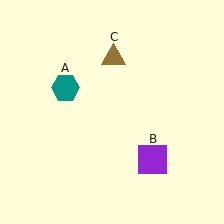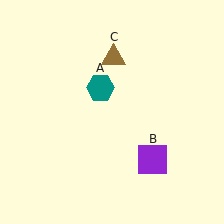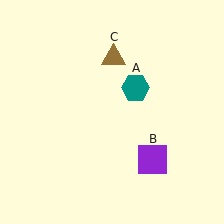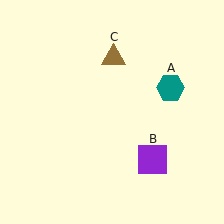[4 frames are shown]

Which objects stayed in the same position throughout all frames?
Purple square (object B) and brown triangle (object C) remained stationary.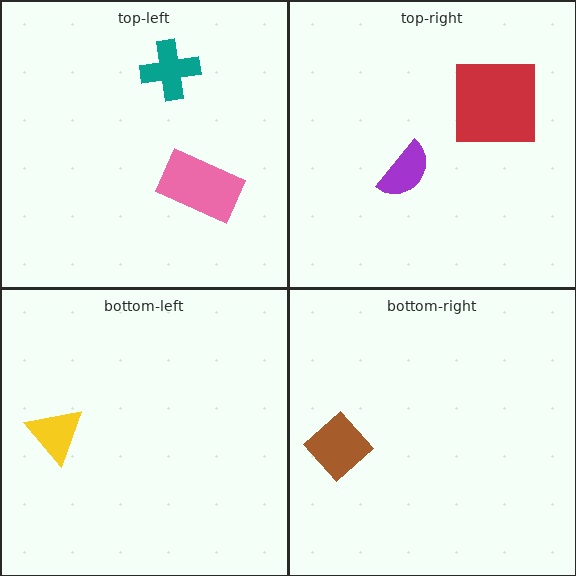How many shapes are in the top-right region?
2.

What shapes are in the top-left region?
The pink rectangle, the teal cross.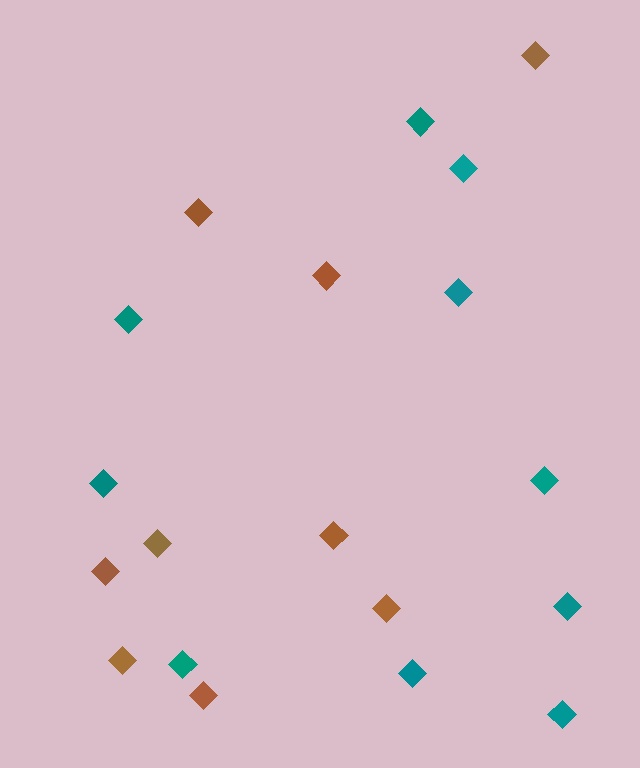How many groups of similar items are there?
There are 2 groups: one group of teal diamonds (10) and one group of brown diamonds (9).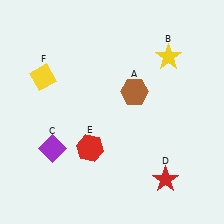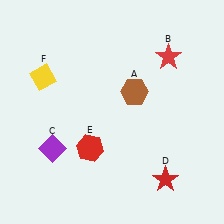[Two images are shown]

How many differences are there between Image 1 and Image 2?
There is 1 difference between the two images.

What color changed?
The star (B) changed from yellow in Image 1 to red in Image 2.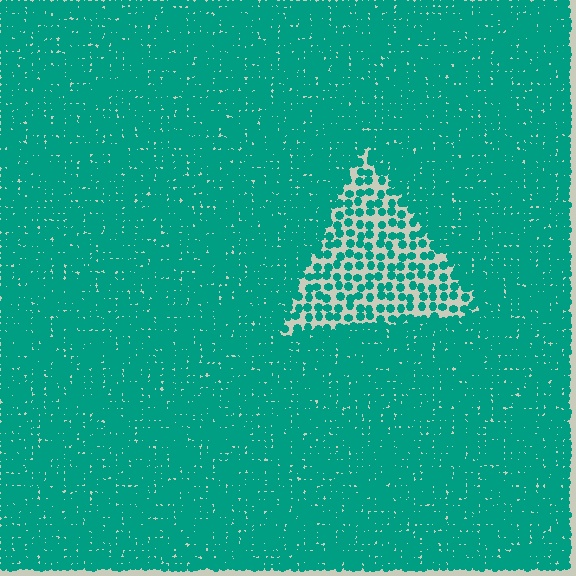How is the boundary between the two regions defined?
The boundary is defined by a change in element density (approximately 2.6x ratio). All elements are the same color, size, and shape.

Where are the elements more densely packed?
The elements are more densely packed outside the triangle boundary.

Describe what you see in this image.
The image contains small teal elements arranged at two different densities. A triangle-shaped region is visible where the elements are less densely packed than the surrounding area.